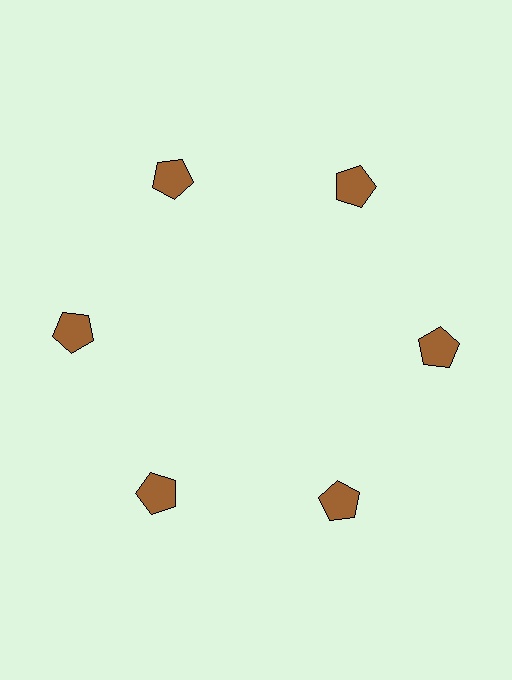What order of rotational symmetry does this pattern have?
This pattern has 6-fold rotational symmetry.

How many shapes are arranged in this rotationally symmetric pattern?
There are 6 shapes, arranged in 6 groups of 1.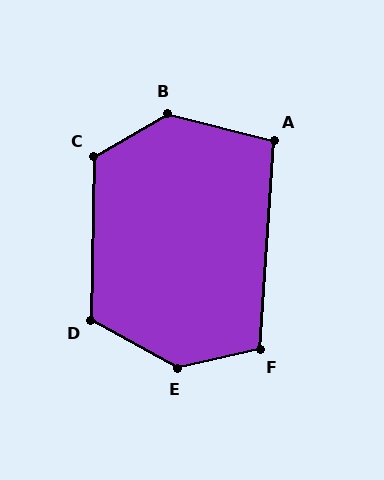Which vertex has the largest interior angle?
E, at approximately 138 degrees.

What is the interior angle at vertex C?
Approximately 121 degrees (obtuse).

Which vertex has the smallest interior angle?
A, at approximately 100 degrees.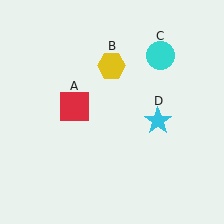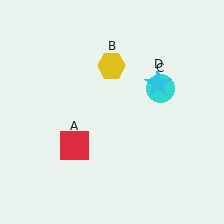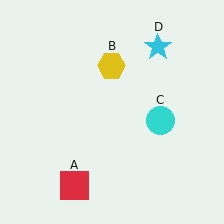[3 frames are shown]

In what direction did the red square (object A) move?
The red square (object A) moved down.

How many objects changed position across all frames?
3 objects changed position: red square (object A), cyan circle (object C), cyan star (object D).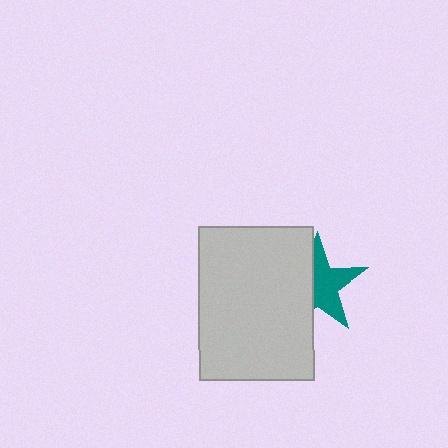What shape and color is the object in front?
The object in front is a light gray rectangle.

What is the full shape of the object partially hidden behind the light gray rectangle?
The partially hidden object is a teal star.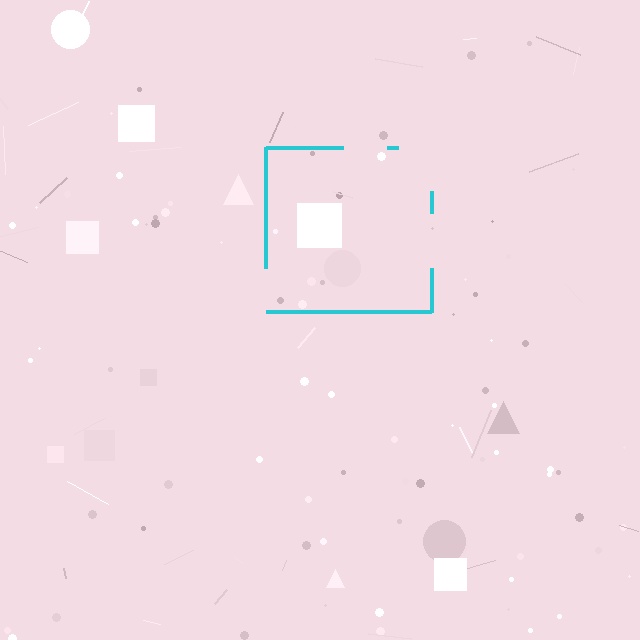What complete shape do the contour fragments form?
The contour fragments form a square.